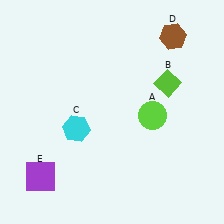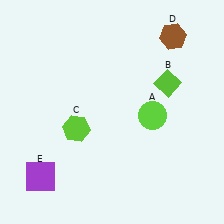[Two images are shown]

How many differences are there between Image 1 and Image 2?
There is 1 difference between the two images.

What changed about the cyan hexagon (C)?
In Image 1, C is cyan. In Image 2, it changed to lime.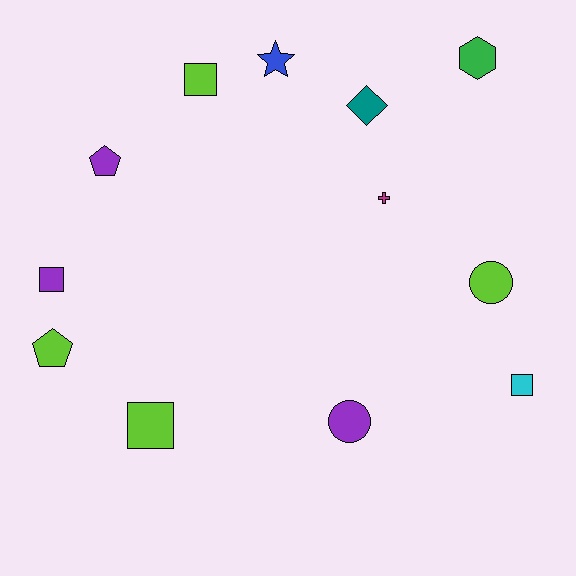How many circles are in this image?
There are 2 circles.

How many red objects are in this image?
There are no red objects.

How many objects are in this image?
There are 12 objects.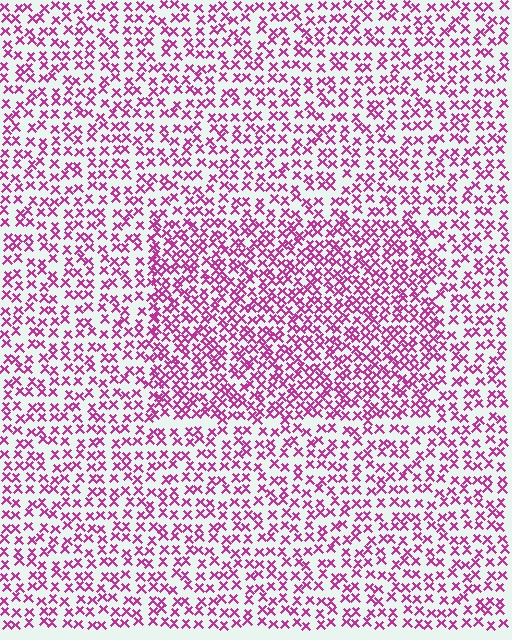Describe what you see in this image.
The image contains small magenta elements arranged at two different densities. A rectangle-shaped region is visible where the elements are more densely packed than the surrounding area.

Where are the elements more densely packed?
The elements are more densely packed inside the rectangle boundary.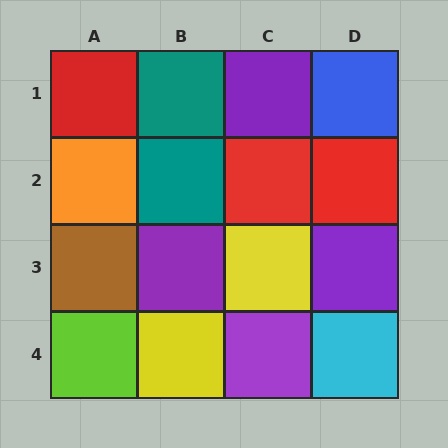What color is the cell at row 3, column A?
Brown.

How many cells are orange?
1 cell is orange.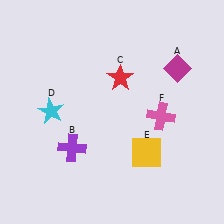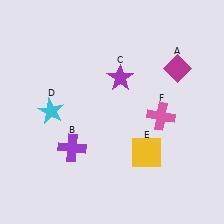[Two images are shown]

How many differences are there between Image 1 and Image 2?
There is 1 difference between the two images.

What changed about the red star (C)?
In Image 1, C is red. In Image 2, it changed to purple.